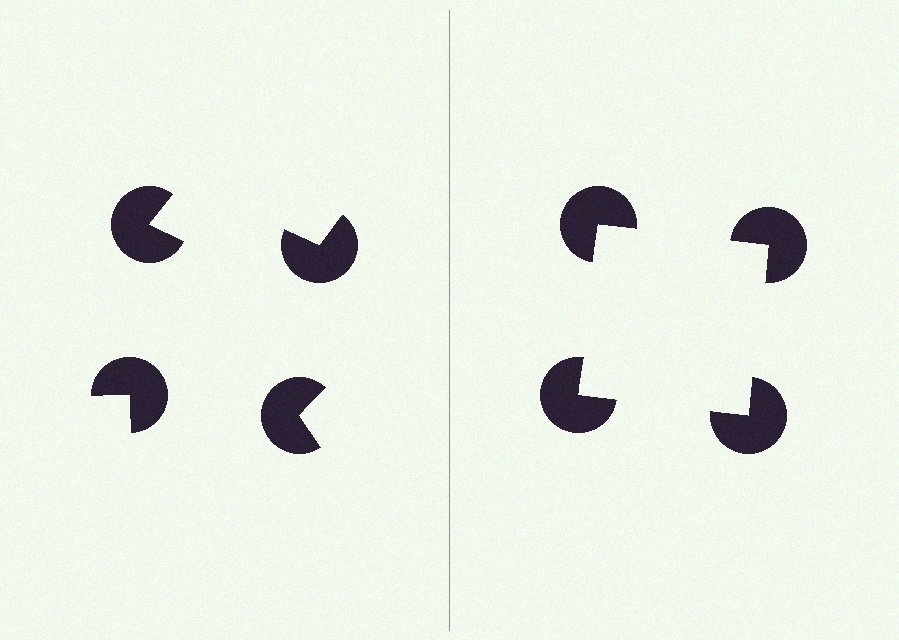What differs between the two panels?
The pac-man discs are positioned identically on both sides; only the wedge orientations differ. On the right they align to a square; on the left they are misaligned.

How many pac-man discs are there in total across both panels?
8 — 4 on each side.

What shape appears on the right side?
An illusory square.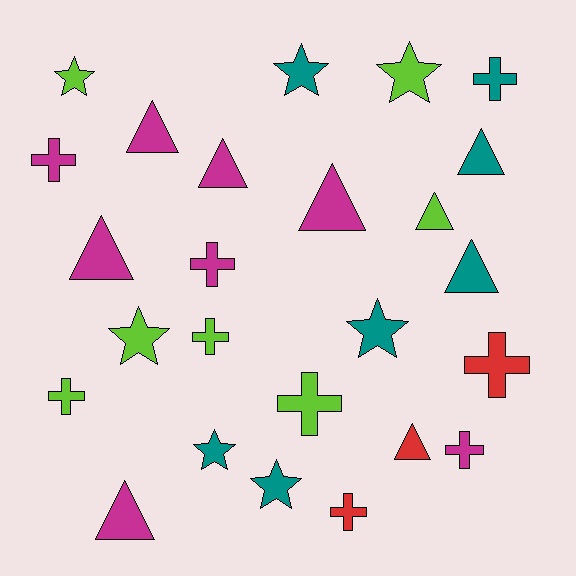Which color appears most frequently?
Magenta, with 8 objects.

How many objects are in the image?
There are 25 objects.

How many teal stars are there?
There are 4 teal stars.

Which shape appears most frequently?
Cross, with 9 objects.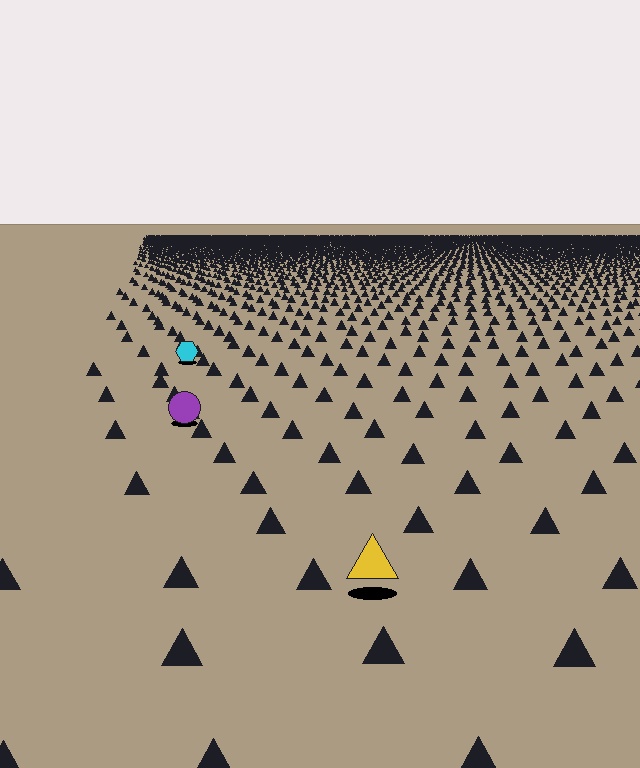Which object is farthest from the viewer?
The cyan hexagon is farthest from the viewer. It appears smaller and the ground texture around it is denser.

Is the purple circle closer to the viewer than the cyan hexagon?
Yes. The purple circle is closer — you can tell from the texture gradient: the ground texture is coarser near it.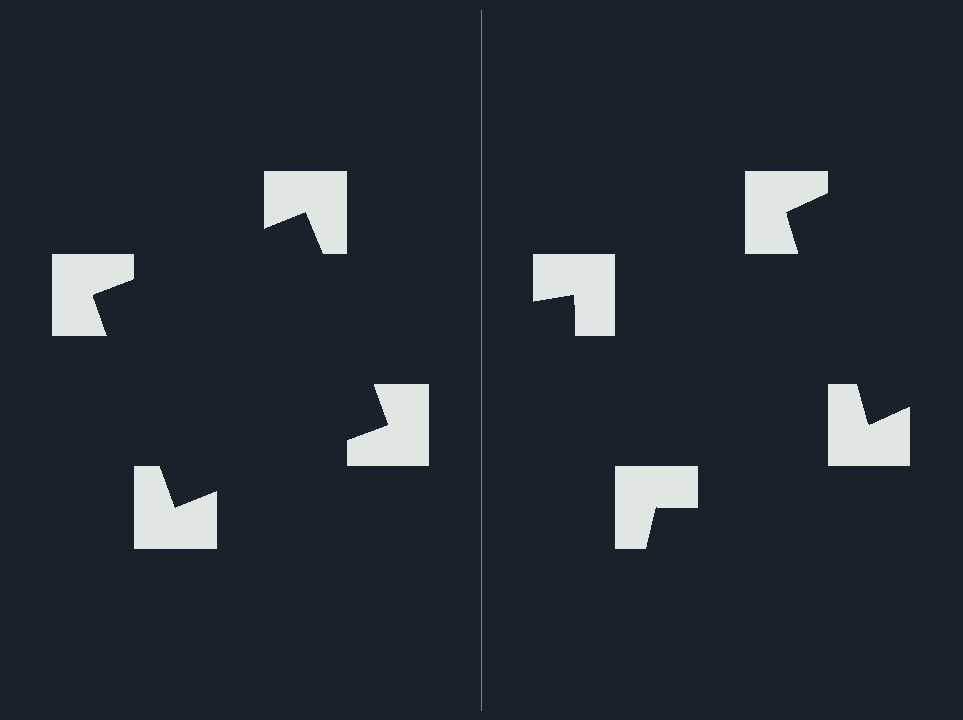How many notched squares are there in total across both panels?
8 — 4 on each side.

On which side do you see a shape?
An illusory square appears on the left side. On the right side the wedge cuts are rotated, so no coherent shape forms.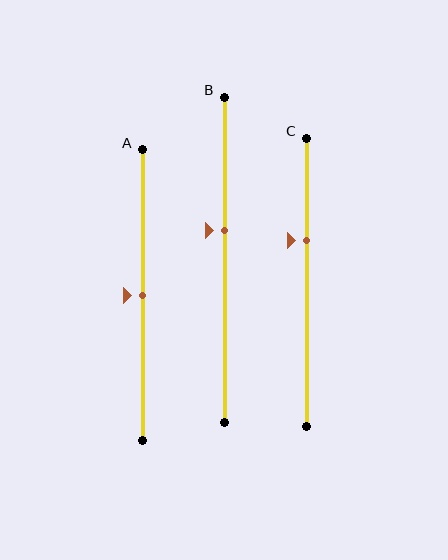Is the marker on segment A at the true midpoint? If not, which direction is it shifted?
Yes, the marker on segment A is at the true midpoint.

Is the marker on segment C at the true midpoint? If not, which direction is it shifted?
No, the marker on segment C is shifted upward by about 14% of the segment length.